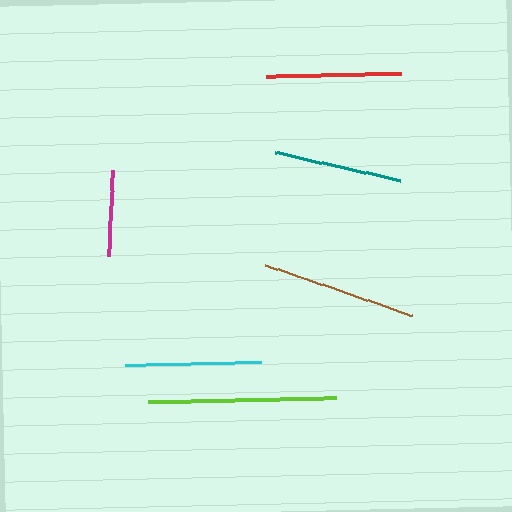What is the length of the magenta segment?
The magenta segment is approximately 87 pixels long.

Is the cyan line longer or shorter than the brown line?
The brown line is longer than the cyan line.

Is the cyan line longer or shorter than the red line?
The cyan line is longer than the red line.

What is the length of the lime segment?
The lime segment is approximately 188 pixels long.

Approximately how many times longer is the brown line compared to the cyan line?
The brown line is approximately 1.1 times the length of the cyan line.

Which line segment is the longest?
The lime line is the longest at approximately 188 pixels.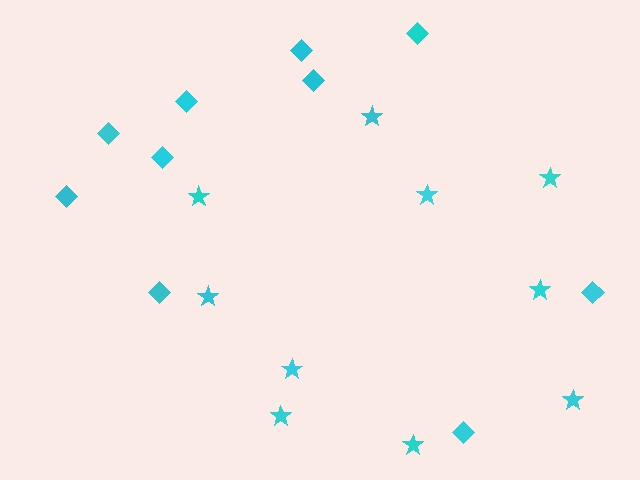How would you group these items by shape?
There are 2 groups: one group of stars (10) and one group of diamonds (10).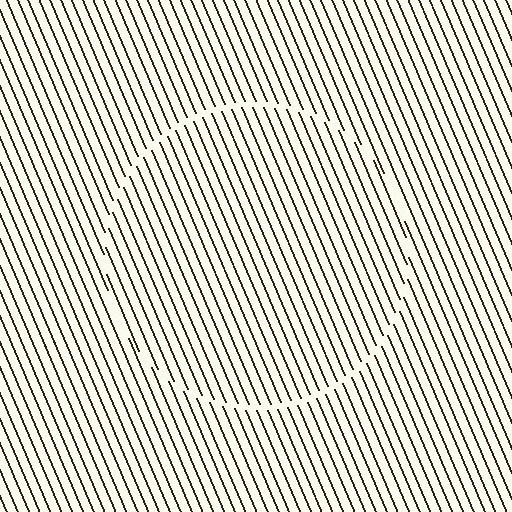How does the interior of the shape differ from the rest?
The interior of the shape contains the same grating, shifted by half a period — the contour is defined by the phase discontinuity where line-ends from the inner and outer gratings abut.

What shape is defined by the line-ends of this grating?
An illusory circle. The interior of the shape contains the same grating, shifted by half a period — the contour is defined by the phase discontinuity where line-ends from the inner and outer gratings abut.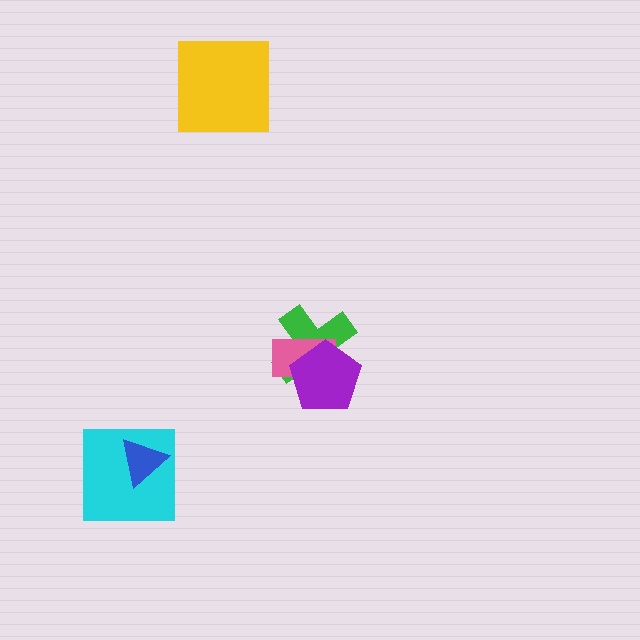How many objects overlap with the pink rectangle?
2 objects overlap with the pink rectangle.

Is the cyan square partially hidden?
Yes, it is partially covered by another shape.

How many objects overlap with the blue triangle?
1 object overlaps with the blue triangle.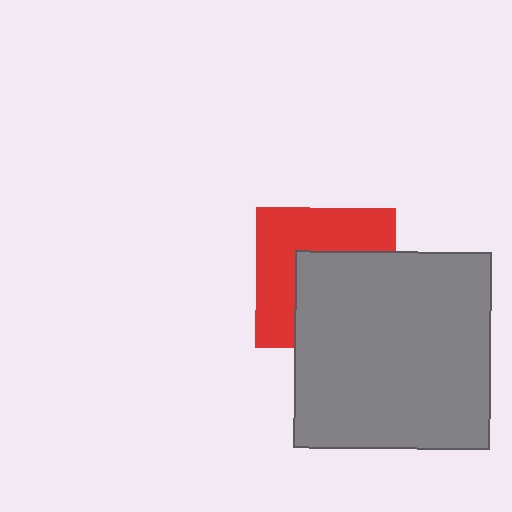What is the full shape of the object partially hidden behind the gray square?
The partially hidden object is a red square.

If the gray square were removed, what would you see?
You would see the complete red square.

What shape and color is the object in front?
The object in front is a gray square.